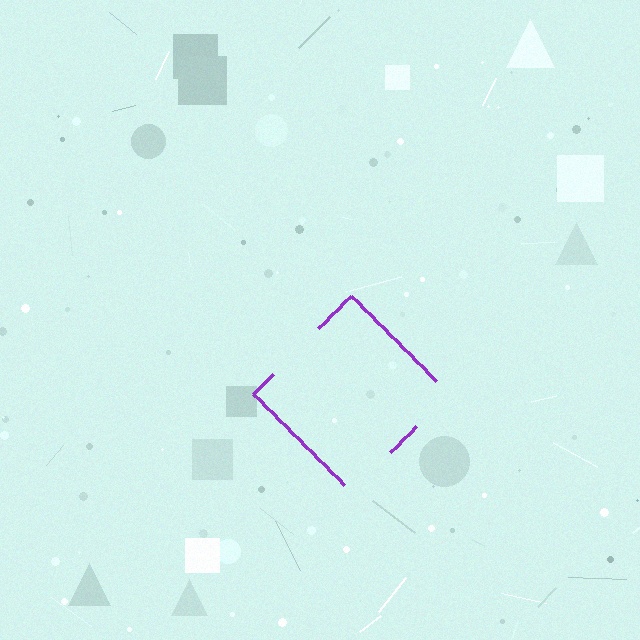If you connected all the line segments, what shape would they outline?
They would outline a diamond.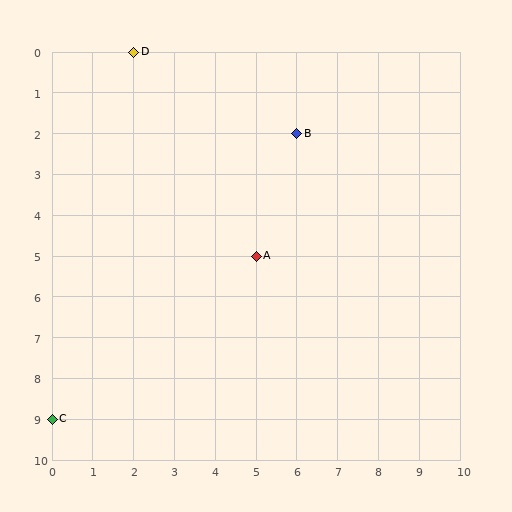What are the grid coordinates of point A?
Point A is at grid coordinates (5, 5).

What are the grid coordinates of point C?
Point C is at grid coordinates (0, 9).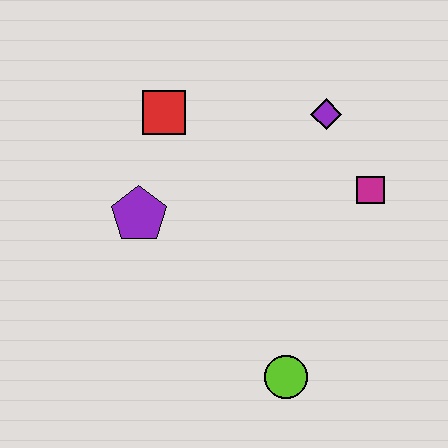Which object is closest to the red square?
The purple pentagon is closest to the red square.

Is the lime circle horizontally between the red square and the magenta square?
Yes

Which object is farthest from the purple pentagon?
The magenta square is farthest from the purple pentagon.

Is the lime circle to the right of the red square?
Yes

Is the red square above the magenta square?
Yes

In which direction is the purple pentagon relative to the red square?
The purple pentagon is below the red square.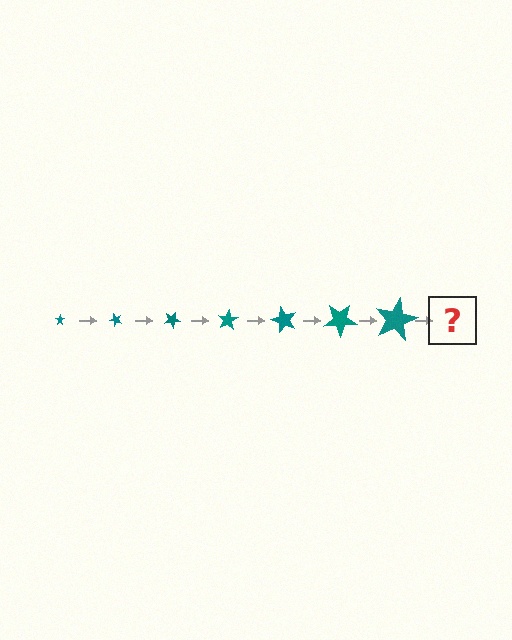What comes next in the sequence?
The next element should be a star, larger than the previous one and rotated 350 degrees from the start.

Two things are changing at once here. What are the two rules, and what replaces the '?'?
The two rules are that the star grows larger each step and it rotates 50 degrees each step. The '?' should be a star, larger than the previous one and rotated 350 degrees from the start.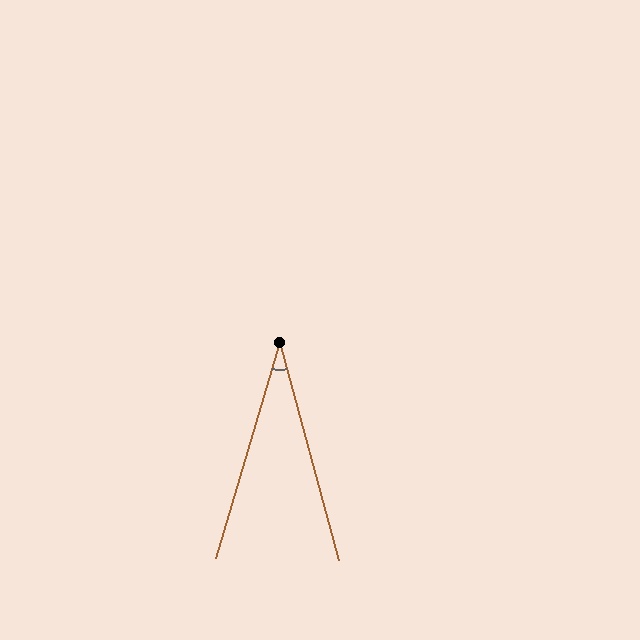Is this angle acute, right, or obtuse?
It is acute.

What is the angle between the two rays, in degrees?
Approximately 32 degrees.